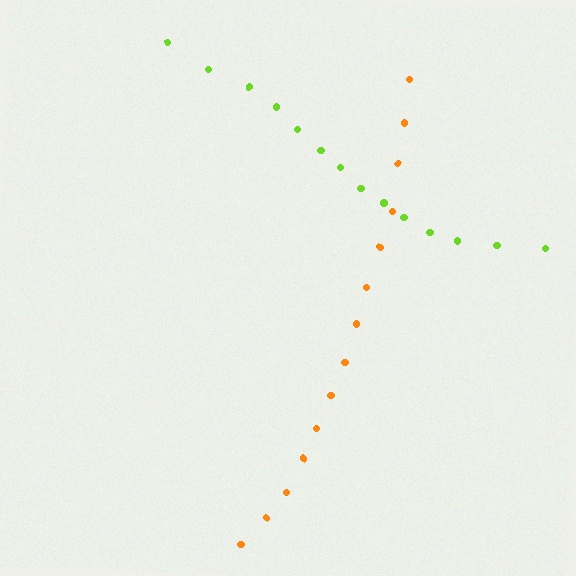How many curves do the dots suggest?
There are 2 distinct paths.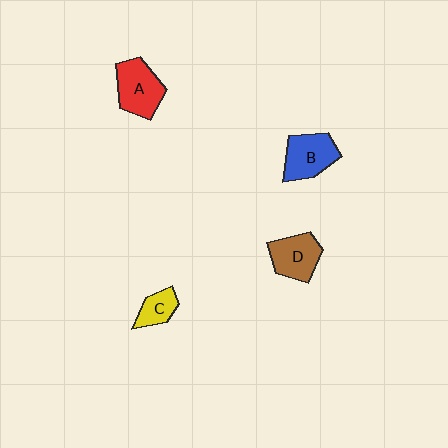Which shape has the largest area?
Shape A (red).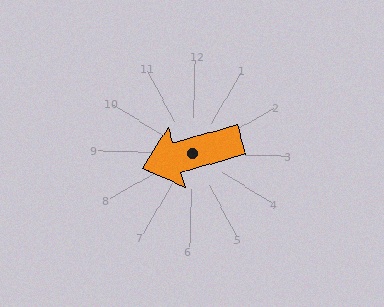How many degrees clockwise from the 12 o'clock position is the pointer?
Approximately 253 degrees.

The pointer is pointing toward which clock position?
Roughly 8 o'clock.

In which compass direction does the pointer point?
West.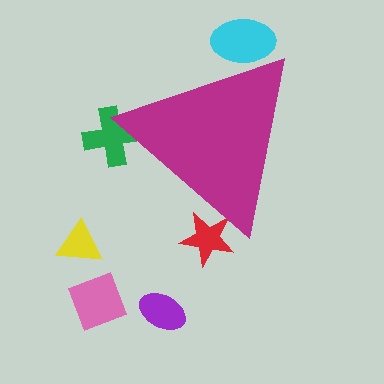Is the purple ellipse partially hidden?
No, the purple ellipse is fully visible.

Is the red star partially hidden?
Yes, the red star is partially hidden behind the magenta triangle.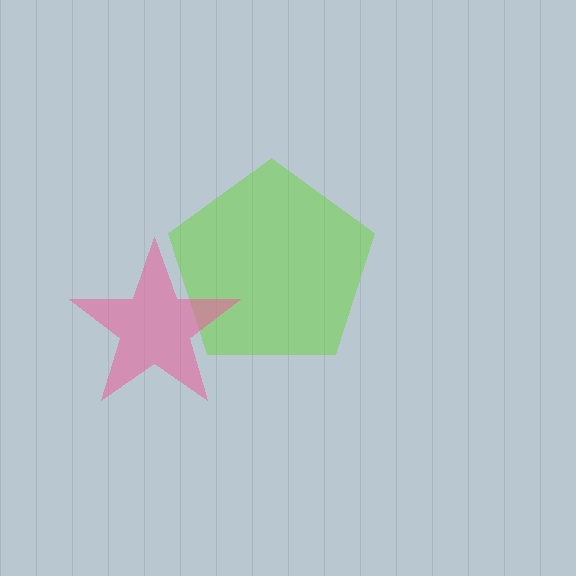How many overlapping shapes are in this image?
There are 2 overlapping shapes in the image.